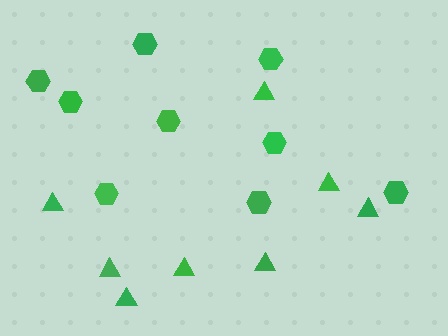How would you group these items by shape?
There are 2 groups: one group of hexagons (9) and one group of triangles (8).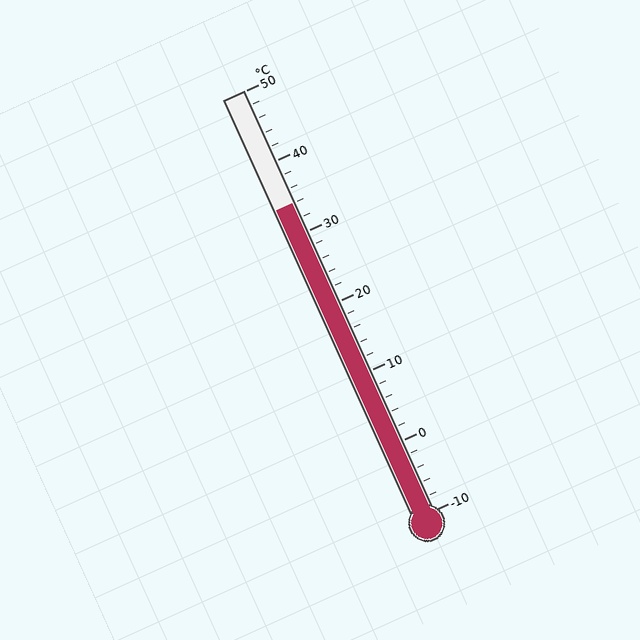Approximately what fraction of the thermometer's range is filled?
The thermometer is filled to approximately 75% of its range.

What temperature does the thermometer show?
The thermometer shows approximately 34°C.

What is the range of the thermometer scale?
The thermometer scale ranges from -10°C to 50°C.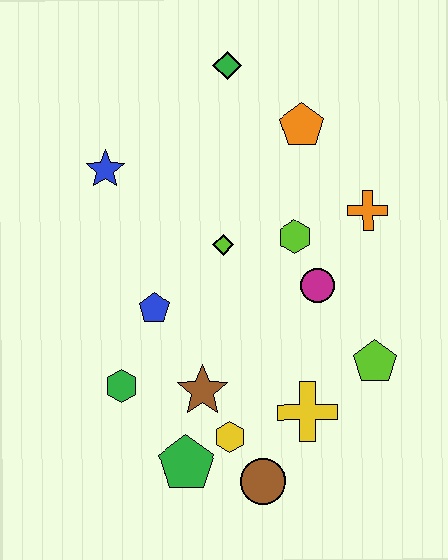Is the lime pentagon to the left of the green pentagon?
No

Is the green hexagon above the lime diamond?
No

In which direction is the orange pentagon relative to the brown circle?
The orange pentagon is above the brown circle.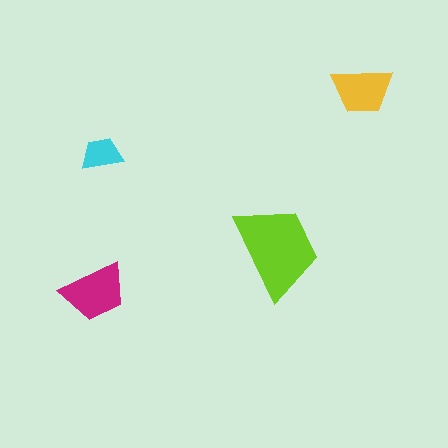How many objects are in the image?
There are 4 objects in the image.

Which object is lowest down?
The magenta trapezoid is bottommost.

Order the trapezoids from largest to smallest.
the lime one, the magenta one, the yellow one, the cyan one.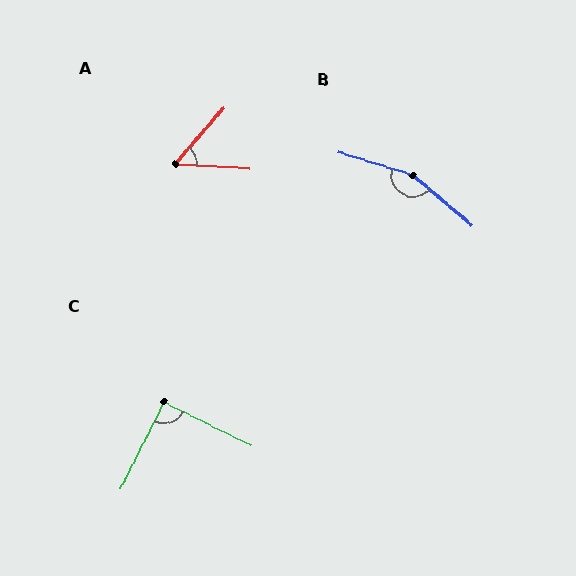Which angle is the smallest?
A, at approximately 53 degrees.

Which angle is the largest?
B, at approximately 157 degrees.